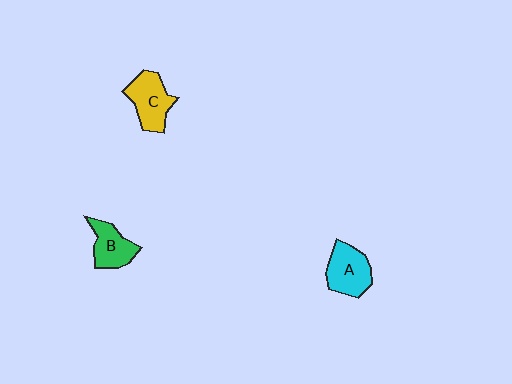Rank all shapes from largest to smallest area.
From largest to smallest: C (yellow), A (cyan), B (green).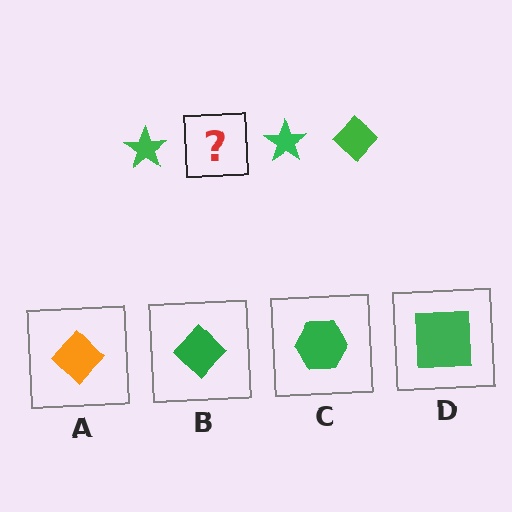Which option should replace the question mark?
Option B.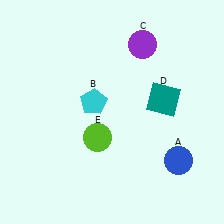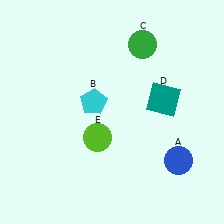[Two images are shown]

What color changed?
The circle (C) changed from purple in Image 1 to green in Image 2.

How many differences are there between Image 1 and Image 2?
There is 1 difference between the two images.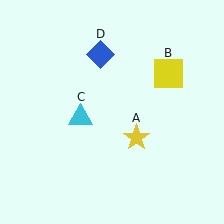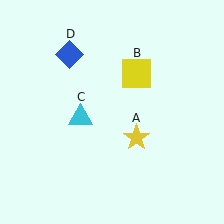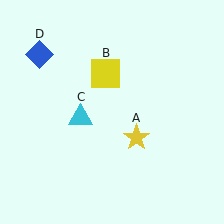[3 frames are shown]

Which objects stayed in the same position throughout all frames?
Yellow star (object A) and cyan triangle (object C) remained stationary.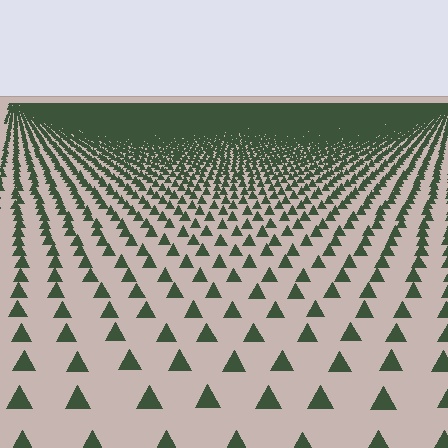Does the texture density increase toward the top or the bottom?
Density increases toward the top.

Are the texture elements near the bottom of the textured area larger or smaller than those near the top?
Larger. Near the bottom, elements are closer to the viewer and appear at a bigger on-screen size.